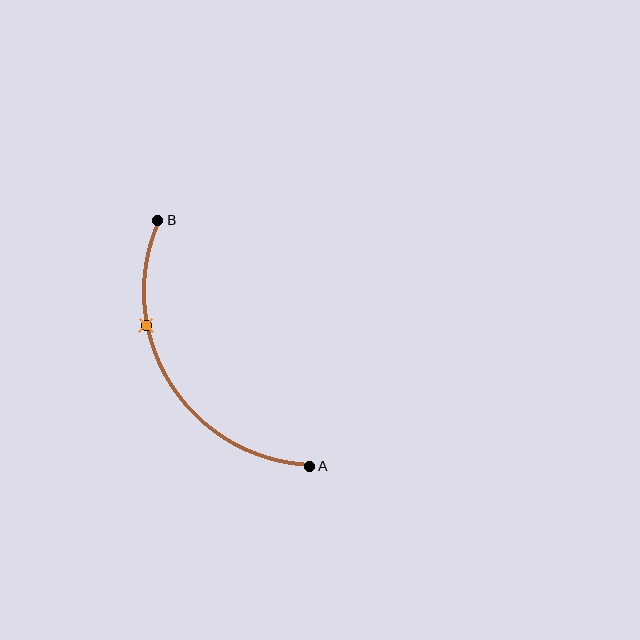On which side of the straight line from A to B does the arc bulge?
The arc bulges to the left of the straight line connecting A and B.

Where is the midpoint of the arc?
The arc midpoint is the point on the curve farthest from the straight line joining A and B. It sits to the left of that line.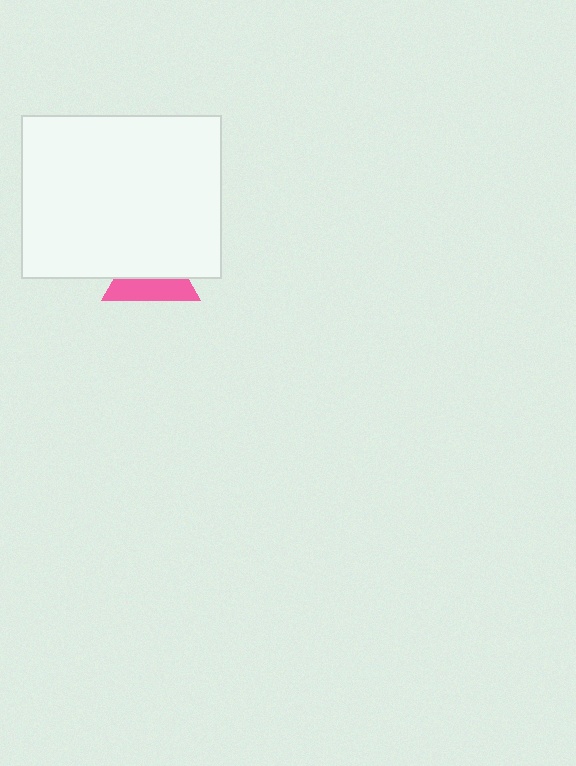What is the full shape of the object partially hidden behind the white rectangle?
The partially hidden object is a pink triangle.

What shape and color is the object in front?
The object in front is a white rectangle.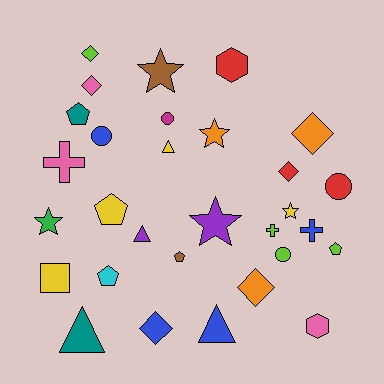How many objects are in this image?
There are 30 objects.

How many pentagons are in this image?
There are 5 pentagons.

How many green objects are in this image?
There is 1 green object.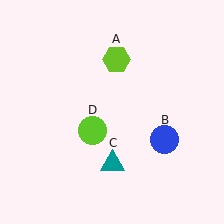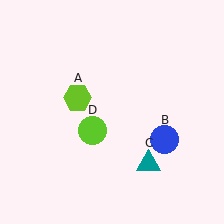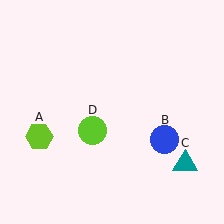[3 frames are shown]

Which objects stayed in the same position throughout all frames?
Blue circle (object B) and lime circle (object D) remained stationary.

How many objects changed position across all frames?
2 objects changed position: lime hexagon (object A), teal triangle (object C).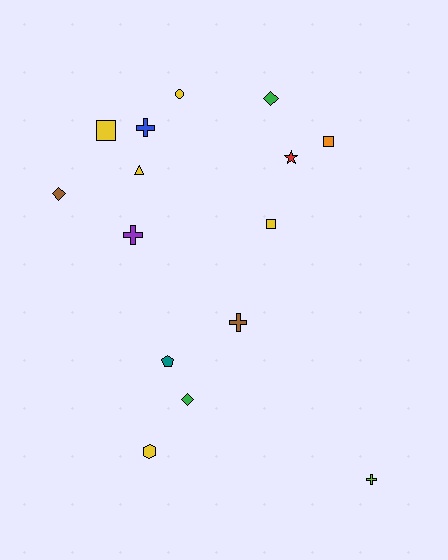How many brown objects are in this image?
There are 2 brown objects.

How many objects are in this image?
There are 15 objects.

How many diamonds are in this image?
There are 3 diamonds.